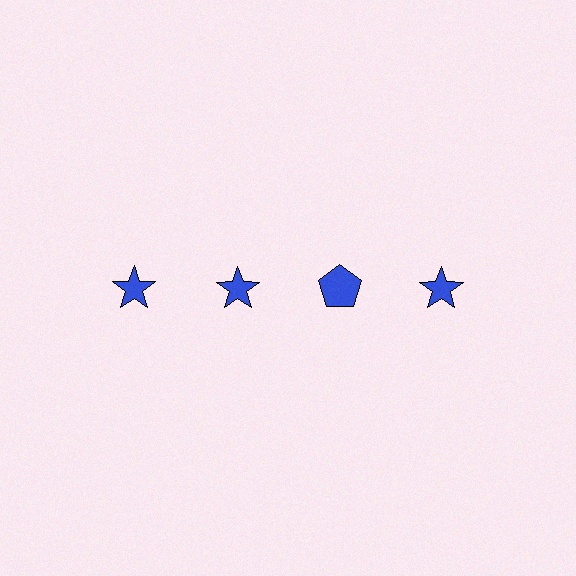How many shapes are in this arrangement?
There are 4 shapes arranged in a grid pattern.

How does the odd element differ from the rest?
It has a different shape: pentagon instead of star.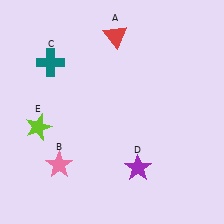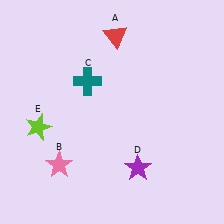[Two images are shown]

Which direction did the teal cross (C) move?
The teal cross (C) moved right.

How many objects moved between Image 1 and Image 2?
1 object moved between the two images.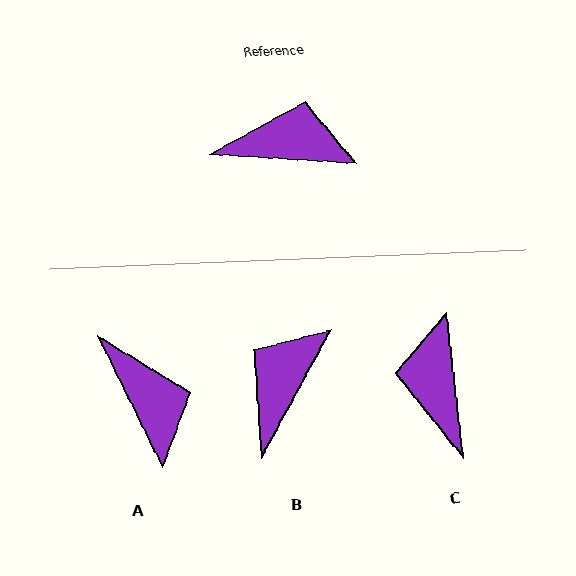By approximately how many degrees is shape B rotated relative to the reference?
Approximately 65 degrees counter-clockwise.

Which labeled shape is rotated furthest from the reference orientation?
C, about 100 degrees away.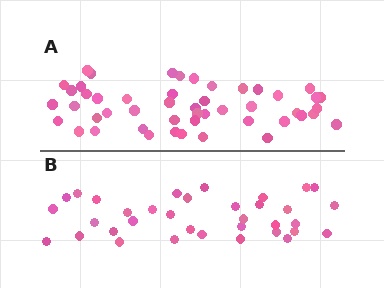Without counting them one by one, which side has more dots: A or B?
Region A (the top region) has more dots.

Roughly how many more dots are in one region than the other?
Region A has approximately 15 more dots than region B.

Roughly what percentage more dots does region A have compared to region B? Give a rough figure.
About 40% more.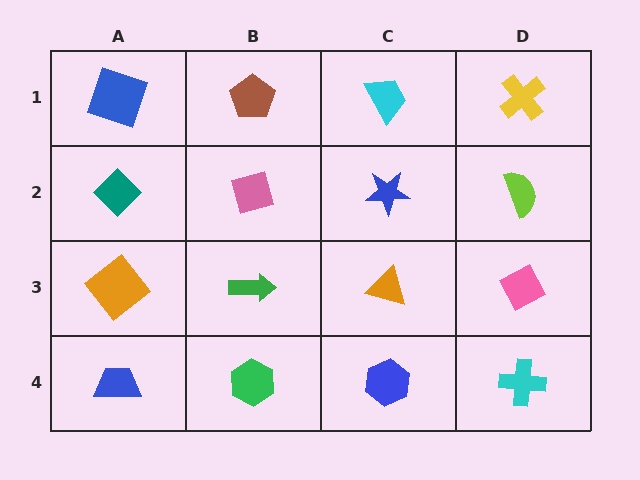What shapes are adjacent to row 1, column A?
A teal diamond (row 2, column A), a brown pentagon (row 1, column B).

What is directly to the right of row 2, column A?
A pink diamond.